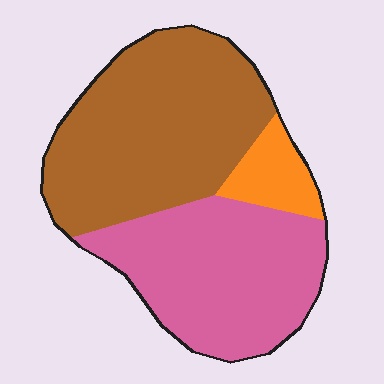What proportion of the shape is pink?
Pink takes up about two fifths (2/5) of the shape.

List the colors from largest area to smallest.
From largest to smallest: brown, pink, orange.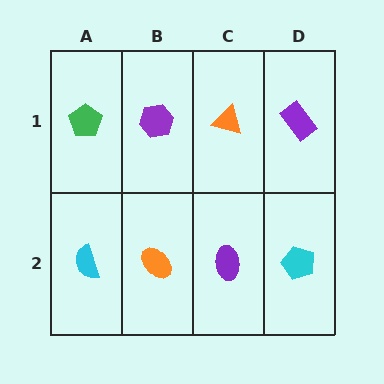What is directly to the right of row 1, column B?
An orange triangle.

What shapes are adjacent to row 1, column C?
A purple ellipse (row 2, column C), a purple hexagon (row 1, column B), a purple rectangle (row 1, column D).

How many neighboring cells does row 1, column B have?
3.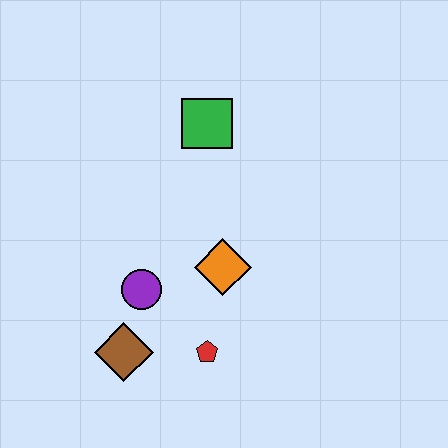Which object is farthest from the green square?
The brown diamond is farthest from the green square.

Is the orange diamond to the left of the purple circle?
No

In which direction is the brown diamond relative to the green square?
The brown diamond is below the green square.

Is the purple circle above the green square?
No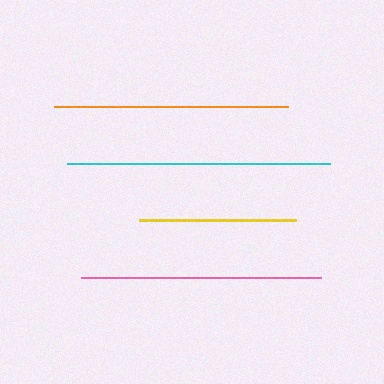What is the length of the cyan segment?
The cyan segment is approximately 263 pixels long.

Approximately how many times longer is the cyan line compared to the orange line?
The cyan line is approximately 1.1 times the length of the orange line.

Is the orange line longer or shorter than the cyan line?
The cyan line is longer than the orange line.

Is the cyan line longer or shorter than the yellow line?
The cyan line is longer than the yellow line.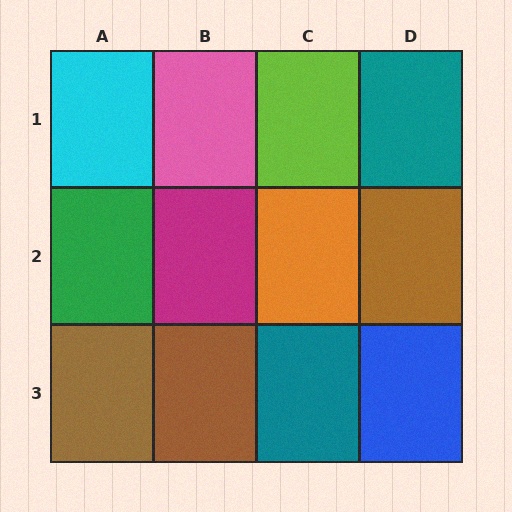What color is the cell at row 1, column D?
Teal.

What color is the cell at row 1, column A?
Cyan.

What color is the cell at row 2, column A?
Green.